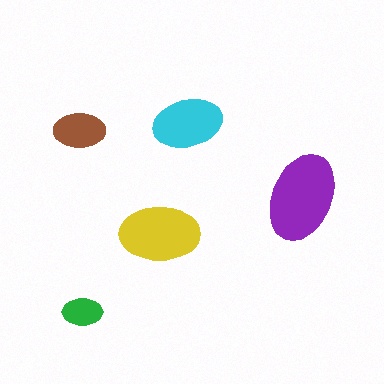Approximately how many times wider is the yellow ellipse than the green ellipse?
About 2 times wider.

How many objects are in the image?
There are 5 objects in the image.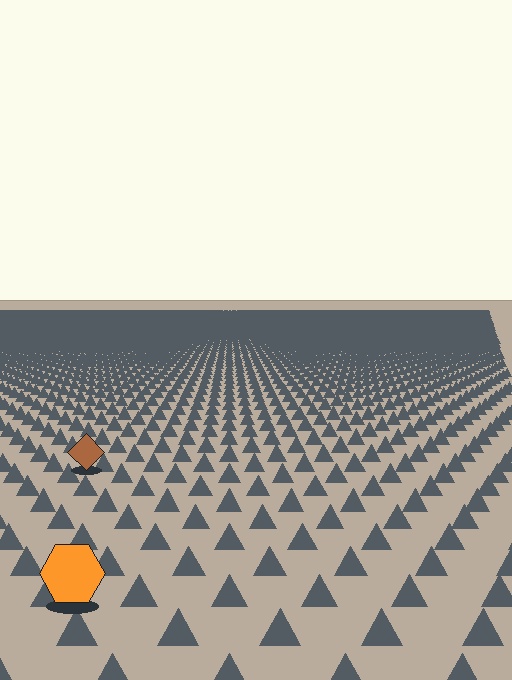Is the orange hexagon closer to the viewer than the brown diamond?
Yes. The orange hexagon is closer — you can tell from the texture gradient: the ground texture is coarser near it.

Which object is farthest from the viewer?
The brown diamond is farthest from the viewer. It appears smaller and the ground texture around it is denser.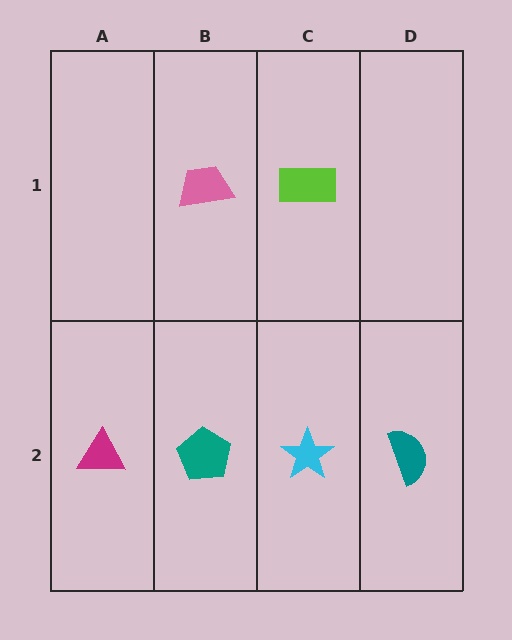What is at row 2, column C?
A cyan star.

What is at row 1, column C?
A lime rectangle.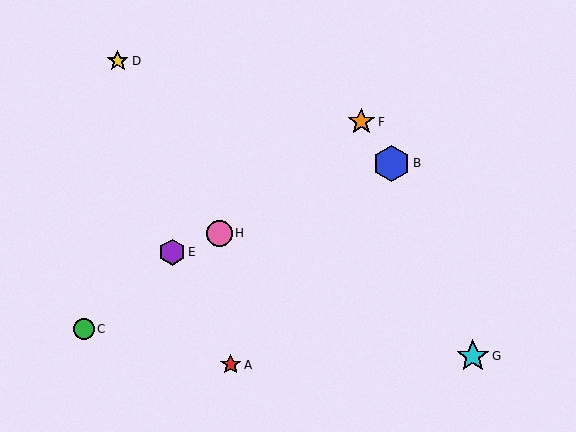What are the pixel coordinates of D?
Object D is at (118, 61).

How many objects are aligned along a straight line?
3 objects (B, E, H) are aligned along a straight line.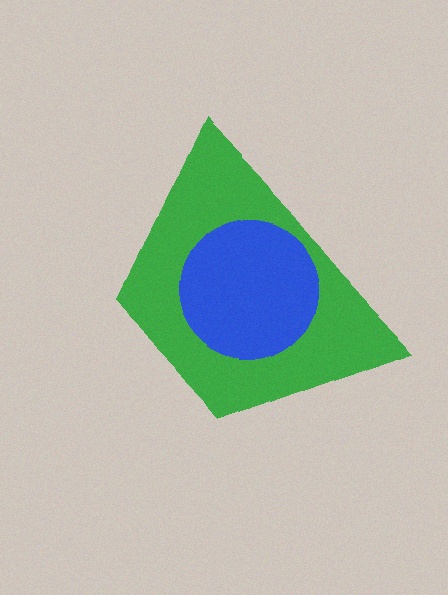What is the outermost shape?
The green trapezoid.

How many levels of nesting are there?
2.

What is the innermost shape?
The blue circle.